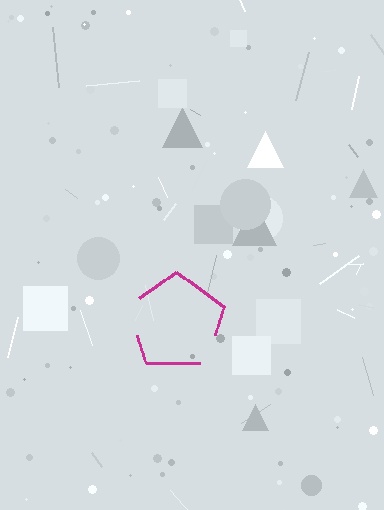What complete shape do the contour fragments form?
The contour fragments form a pentagon.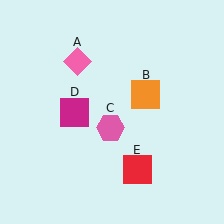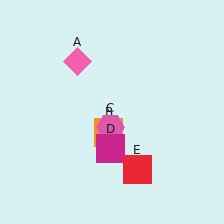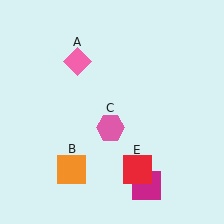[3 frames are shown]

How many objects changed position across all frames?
2 objects changed position: orange square (object B), magenta square (object D).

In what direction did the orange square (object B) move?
The orange square (object B) moved down and to the left.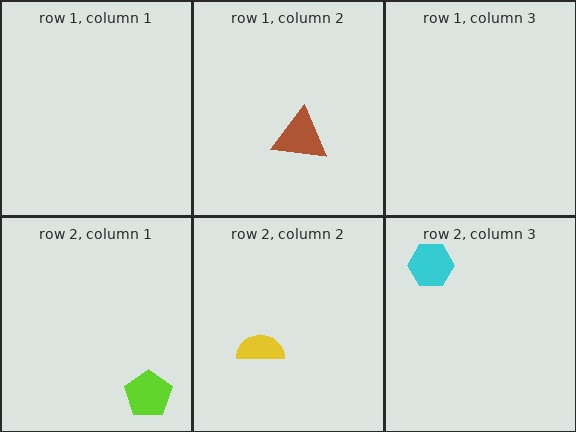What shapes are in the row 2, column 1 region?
The lime pentagon.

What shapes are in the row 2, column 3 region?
The cyan hexagon.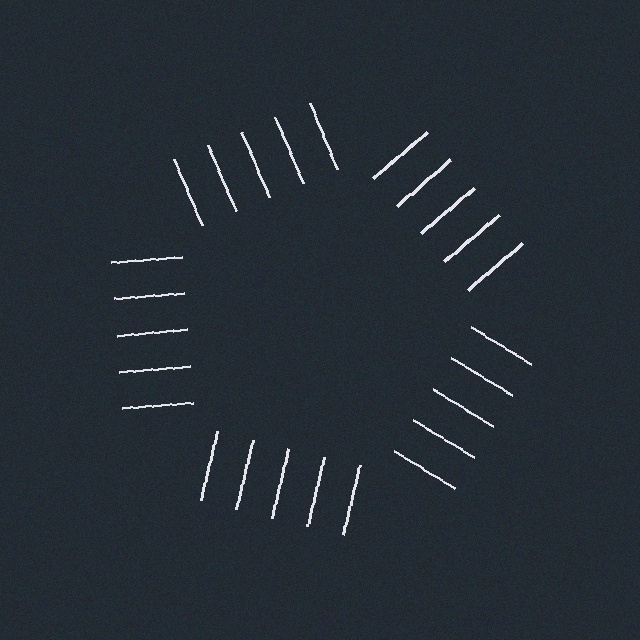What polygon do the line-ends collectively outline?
An illusory pentagon — the line segments terminate on its edges but no continuous stroke is drawn.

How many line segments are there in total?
25 — 5 along each of the 5 edges.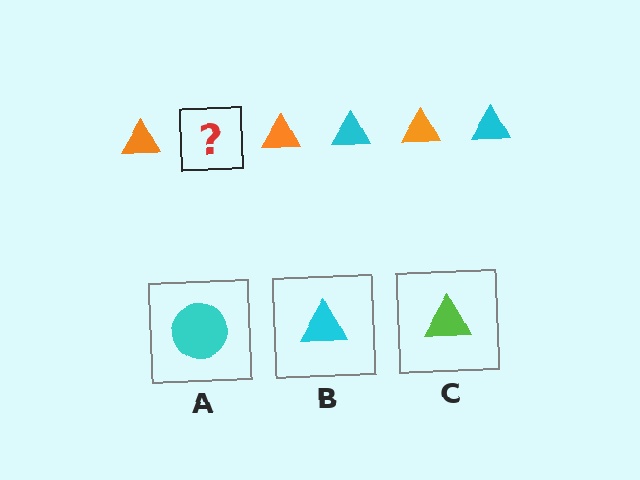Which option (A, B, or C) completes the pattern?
B.